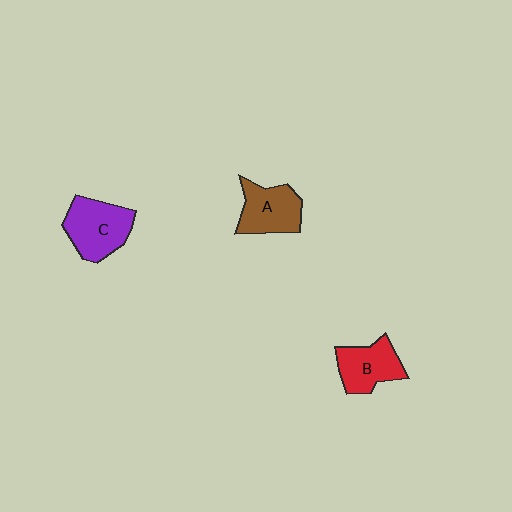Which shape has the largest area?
Shape C (purple).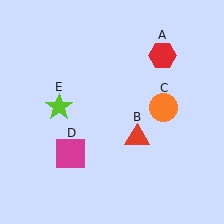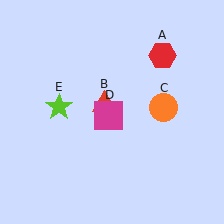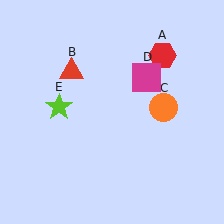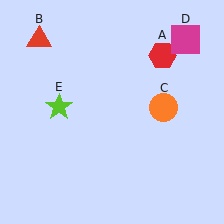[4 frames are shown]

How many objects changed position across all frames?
2 objects changed position: red triangle (object B), magenta square (object D).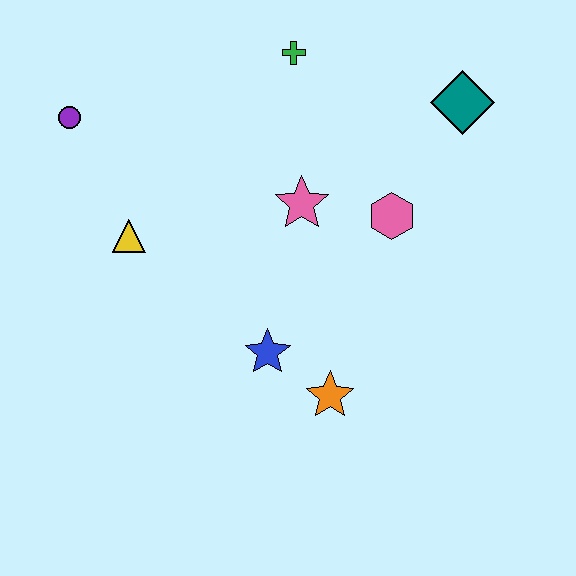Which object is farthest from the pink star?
The purple circle is farthest from the pink star.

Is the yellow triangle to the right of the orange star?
No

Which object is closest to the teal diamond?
The pink hexagon is closest to the teal diamond.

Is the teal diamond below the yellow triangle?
No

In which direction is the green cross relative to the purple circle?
The green cross is to the right of the purple circle.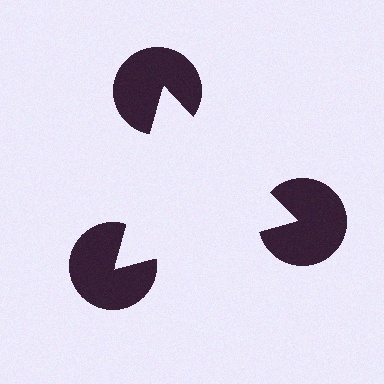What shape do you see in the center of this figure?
An illusory triangle — its edges are inferred from the aligned wedge cuts in the pac-man discs, not physically drawn.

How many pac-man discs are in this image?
There are 3 — one at each vertex of the illusory triangle.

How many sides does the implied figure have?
3 sides.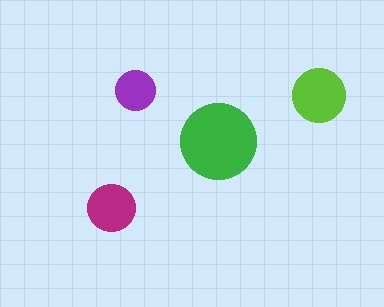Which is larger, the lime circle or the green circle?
The green one.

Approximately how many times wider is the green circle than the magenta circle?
About 1.5 times wider.